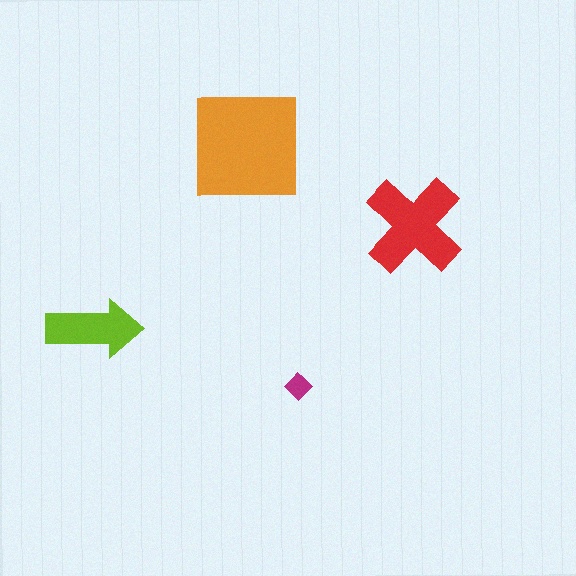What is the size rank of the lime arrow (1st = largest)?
3rd.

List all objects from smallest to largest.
The magenta diamond, the lime arrow, the red cross, the orange square.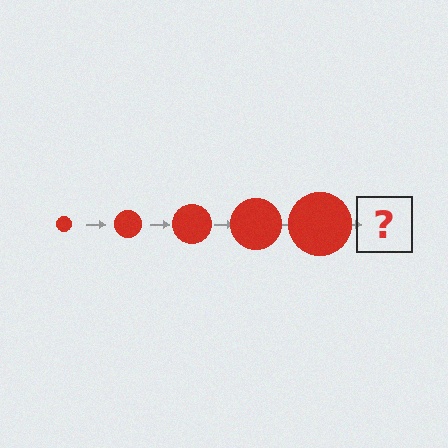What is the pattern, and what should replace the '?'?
The pattern is that the circle gets progressively larger each step. The '?' should be a red circle, larger than the previous one.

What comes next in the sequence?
The next element should be a red circle, larger than the previous one.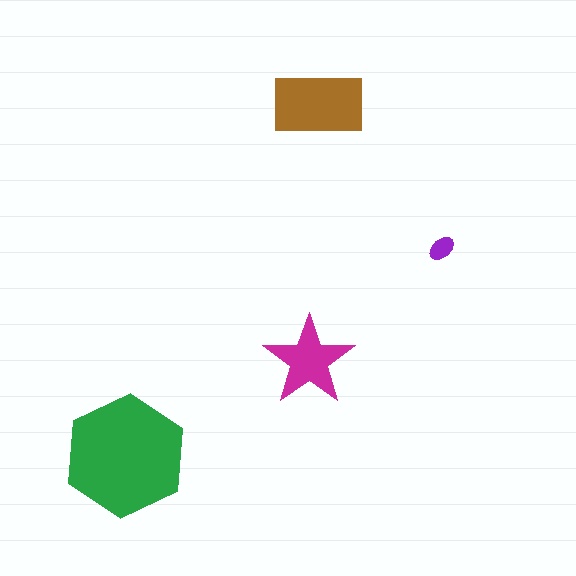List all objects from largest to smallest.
The green hexagon, the brown rectangle, the magenta star, the purple ellipse.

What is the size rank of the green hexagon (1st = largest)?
1st.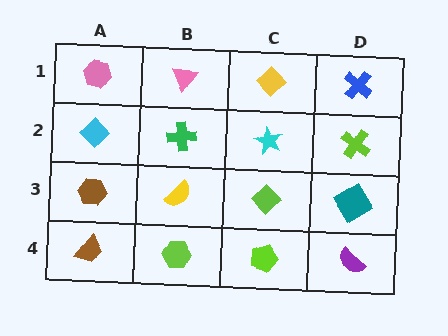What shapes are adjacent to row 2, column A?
A pink hexagon (row 1, column A), a brown hexagon (row 3, column A), a green cross (row 2, column B).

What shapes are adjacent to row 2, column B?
A pink triangle (row 1, column B), a yellow semicircle (row 3, column B), a cyan diamond (row 2, column A), a cyan star (row 2, column C).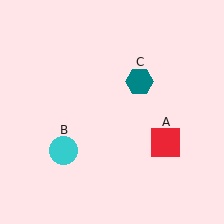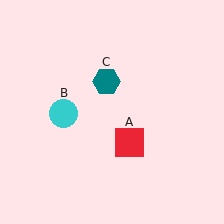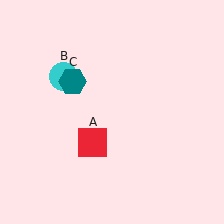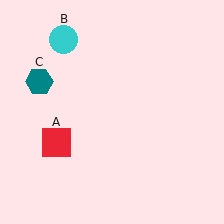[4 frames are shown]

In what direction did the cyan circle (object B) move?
The cyan circle (object B) moved up.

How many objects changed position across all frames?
3 objects changed position: red square (object A), cyan circle (object B), teal hexagon (object C).